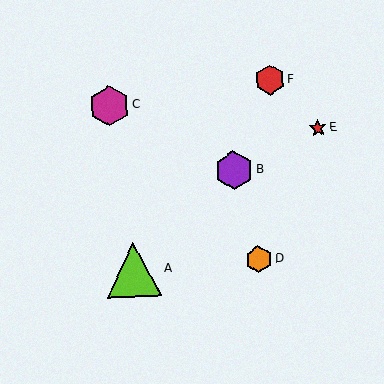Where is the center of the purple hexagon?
The center of the purple hexagon is at (234, 170).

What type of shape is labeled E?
Shape E is a red star.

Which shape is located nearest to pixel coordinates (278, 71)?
The red hexagon (labeled F) at (270, 80) is nearest to that location.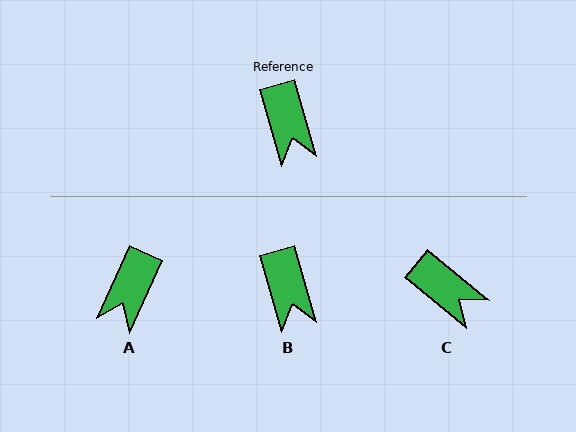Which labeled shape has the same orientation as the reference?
B.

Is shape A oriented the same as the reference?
No, it is off by about 40 degrees.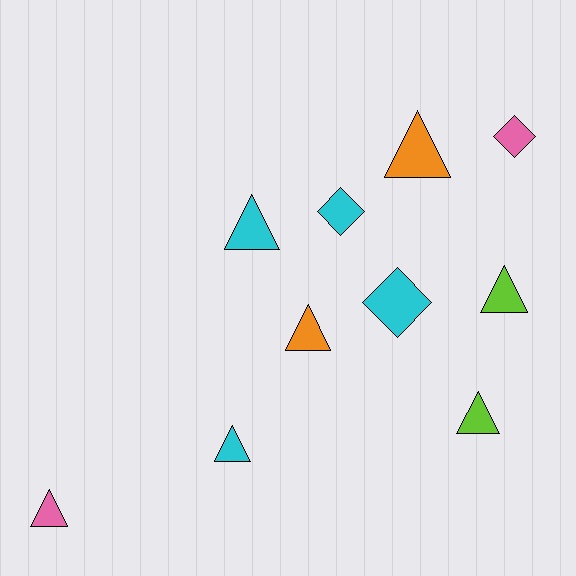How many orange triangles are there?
There are 2 orange triangles.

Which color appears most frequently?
Cyan, with 4 objects.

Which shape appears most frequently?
Triangle, with 7 objects.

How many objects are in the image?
There are 10 objects.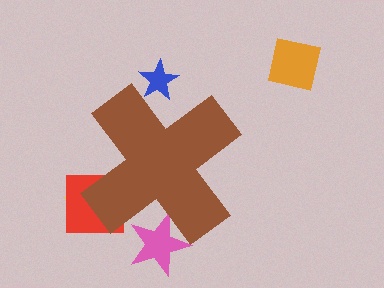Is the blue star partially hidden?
Yes, the blue star is partially hidden behind the brown cross.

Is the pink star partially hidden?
Yes, the pink star is partially hidden behind the brown cross.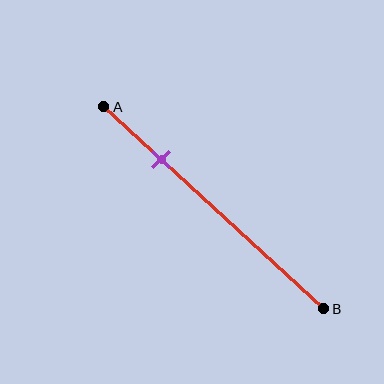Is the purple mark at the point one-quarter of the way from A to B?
Yes, the mark is approximately at the one-quarter point.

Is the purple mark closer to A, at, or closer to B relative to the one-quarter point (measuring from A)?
The purple mark is approximately at the one-quarter point of segment AB.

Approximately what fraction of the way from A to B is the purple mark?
The purple mark is approximately 25% of the way from A to B.